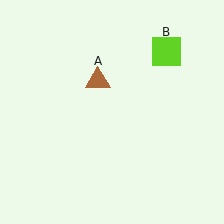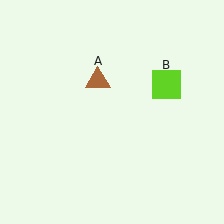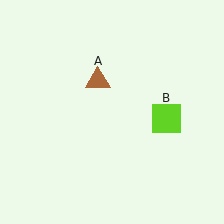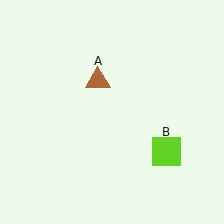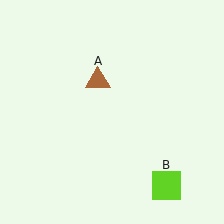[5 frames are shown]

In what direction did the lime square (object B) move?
The lime square (object B) moved down.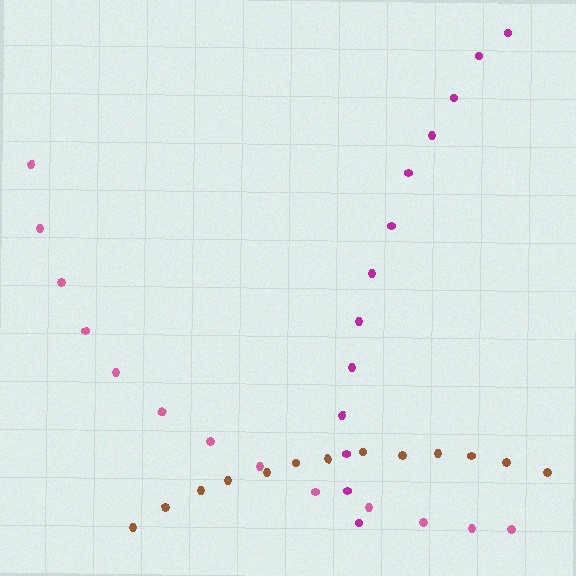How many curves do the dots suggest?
There are 3 distinct paths.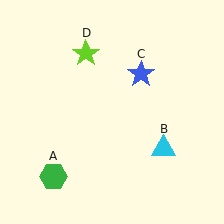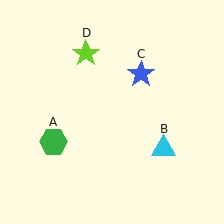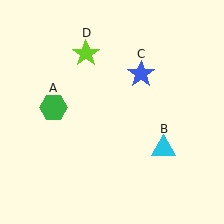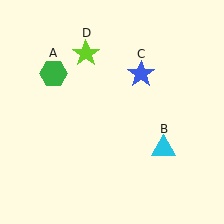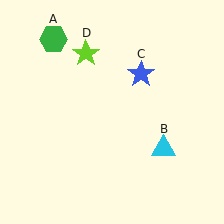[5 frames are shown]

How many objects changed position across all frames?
1 object changed position: green hexagon (object A).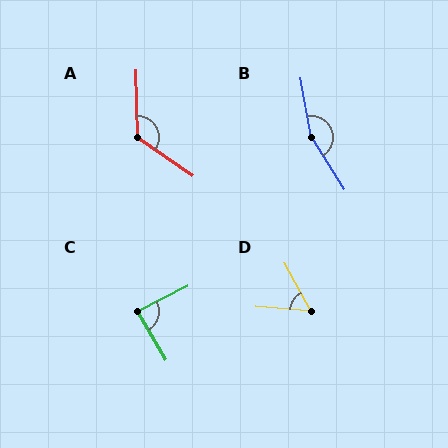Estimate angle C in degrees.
Approximately 86 degrees.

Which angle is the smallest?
D, at approximately 56 degrees.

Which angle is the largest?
B, at approximately 158 degrees.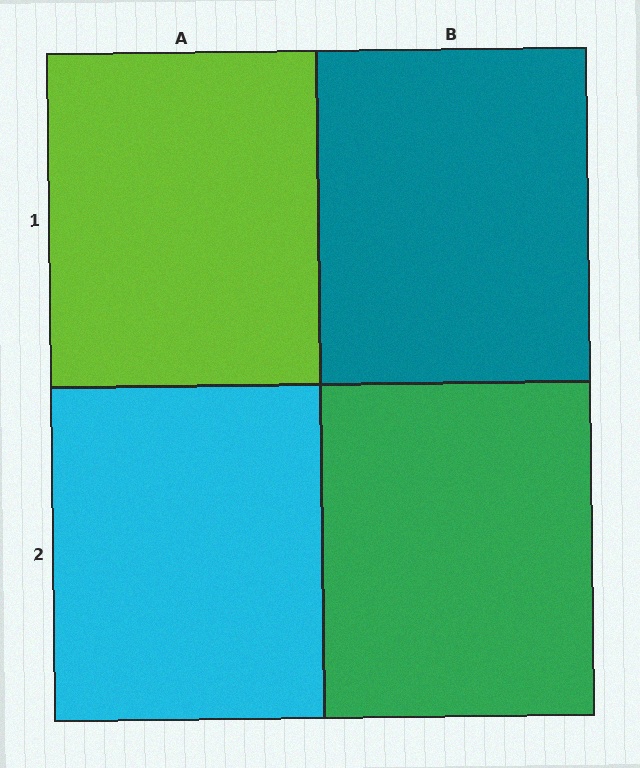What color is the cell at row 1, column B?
Teal.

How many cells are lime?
1 cell is lime.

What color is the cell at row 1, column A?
Lime.